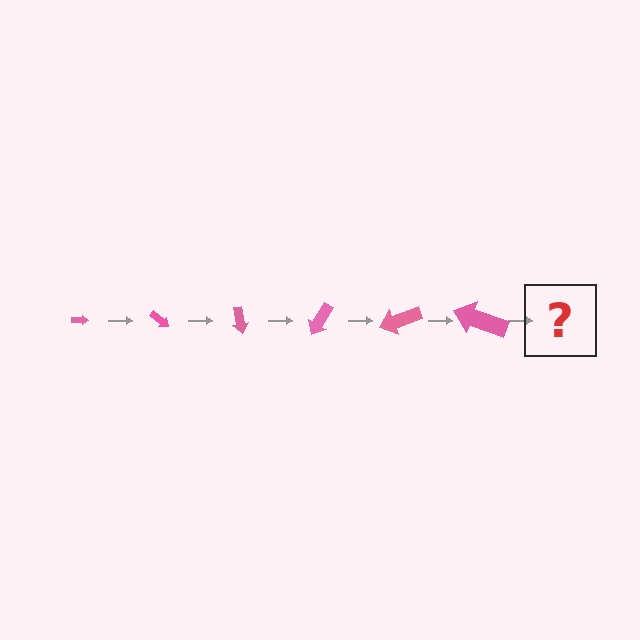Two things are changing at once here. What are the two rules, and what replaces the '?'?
The two rules are that the arrow grows larger each step and it rotates 40 degrees each step. The '?' should be an arrow, larger than the previous one and rotated 240 degrees from the start.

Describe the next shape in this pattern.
It should be an arrow, larger than the previous one and rotated 240 degrees from the start.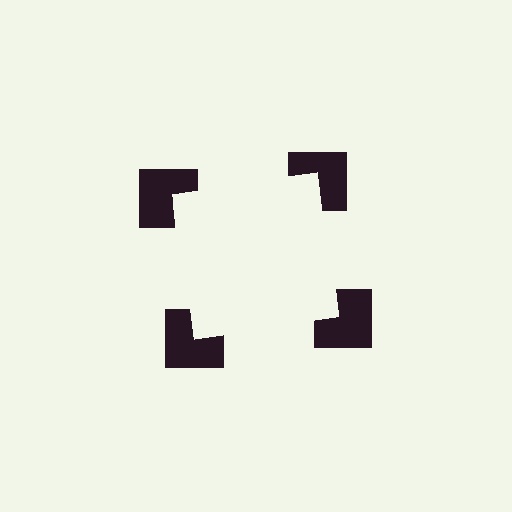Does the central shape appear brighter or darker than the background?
It typically appears slightly brighter than the background, even though no actual brightness change is drawn.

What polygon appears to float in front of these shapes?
An illusory square — its edges are inferred from the aligned wedge cuts in the notched squares, not physically drawn.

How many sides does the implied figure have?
4 sides.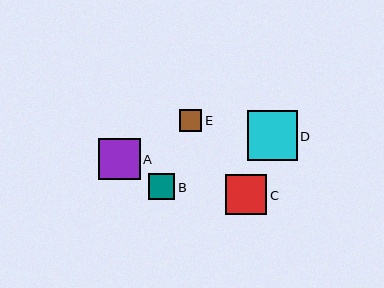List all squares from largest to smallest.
From largest to smallest: D, A, C, B, E.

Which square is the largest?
Square D is the largest with a size of approximately 49 pixels.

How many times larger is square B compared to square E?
Square B is approximately 1.2 times the size of square E.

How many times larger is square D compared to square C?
Square D is approximately 1.2 times the size of square C.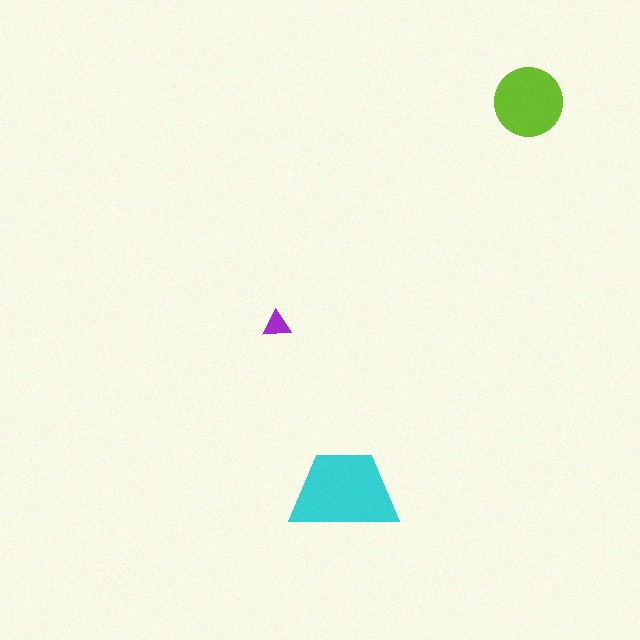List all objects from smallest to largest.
The purple triangle, the lime circle, the cyan trapezoid.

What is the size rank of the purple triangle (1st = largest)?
3rd.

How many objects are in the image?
There are 3 objects in the image.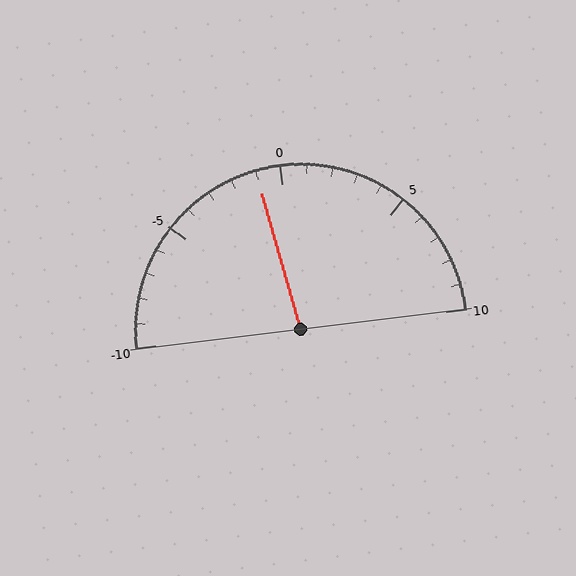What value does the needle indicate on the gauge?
The needle indicates approximately -1.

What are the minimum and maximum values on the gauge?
The gauge ranges from -10 to 10.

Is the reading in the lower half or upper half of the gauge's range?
The reading is in the lower half of the range (-10 to 10).